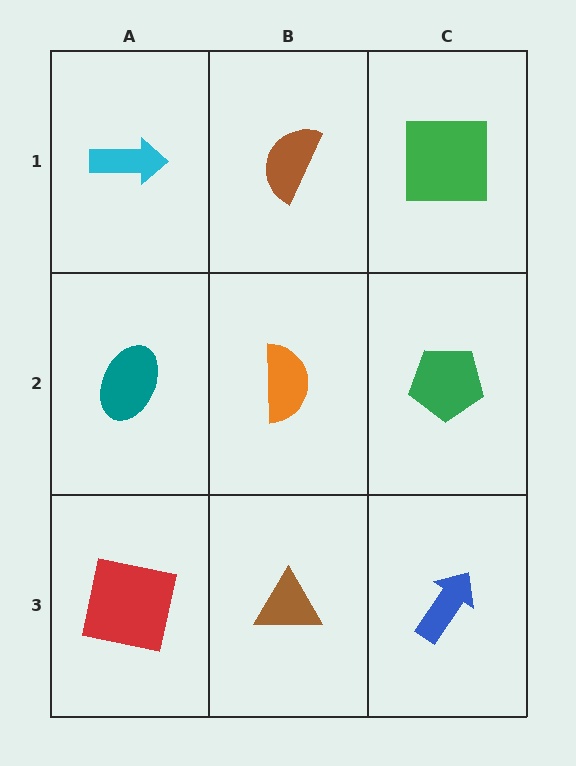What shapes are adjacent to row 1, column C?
A green pentagon (row 2, column C), a brown semicircle (row 1, column B).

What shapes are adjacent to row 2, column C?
A green square (row 1, column C), a blue arrow (row 3, column C), an orange semicircle (row 2, column B).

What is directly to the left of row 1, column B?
A cyan arrow.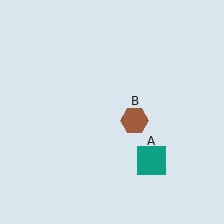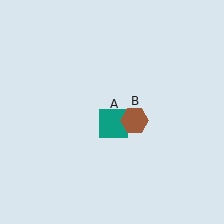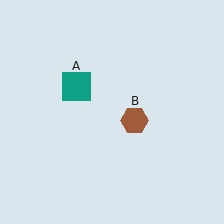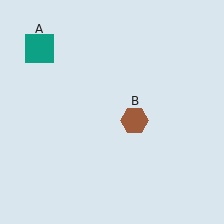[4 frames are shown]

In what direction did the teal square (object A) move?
The teal square (object A) moved up and to the left.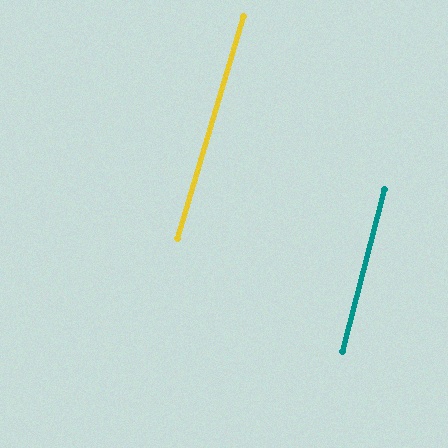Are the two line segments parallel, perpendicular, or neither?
Parallel — their directions differ by only 1.9°.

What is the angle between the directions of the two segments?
Approximately 2 degrees.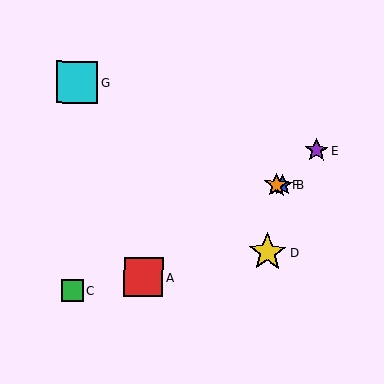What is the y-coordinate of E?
Object E is at y≈150.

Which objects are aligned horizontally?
Objects B, F are aligned horizontally.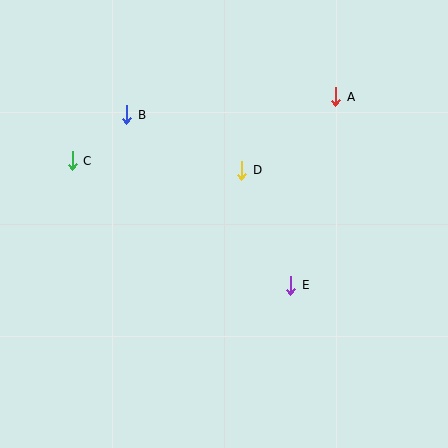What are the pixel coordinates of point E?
Point E is at (291, 285).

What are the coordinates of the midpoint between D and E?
The midpoint between D and E is at (266, 228).